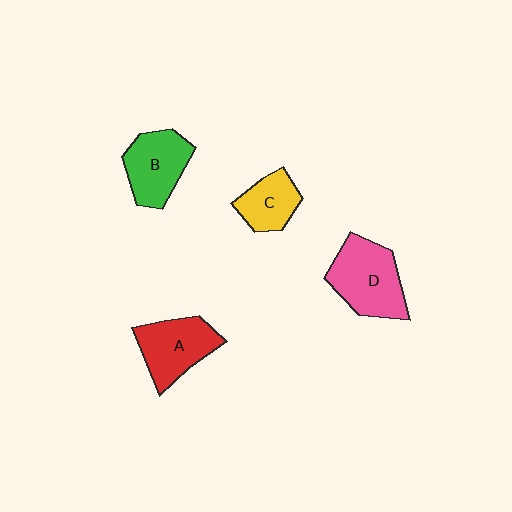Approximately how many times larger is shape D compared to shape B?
Approximately 1.2 times.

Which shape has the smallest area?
Shape C (yellow).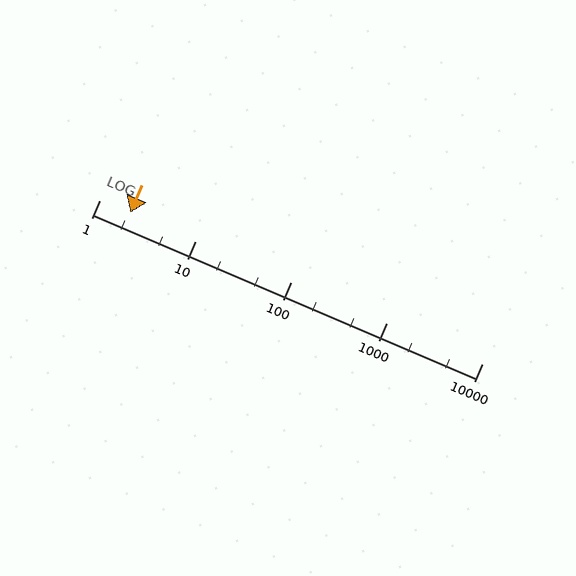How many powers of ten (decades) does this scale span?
The scale spans 4 decades, from 1 to 10000.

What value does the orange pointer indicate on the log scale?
The pointer indicates approximately 2.1.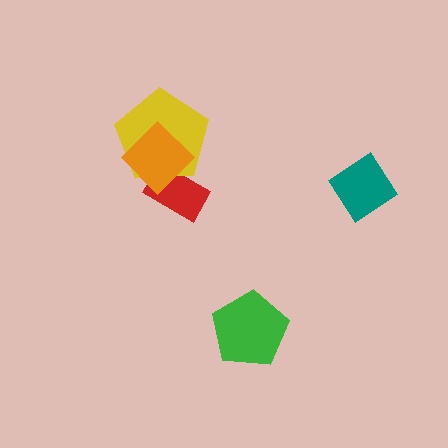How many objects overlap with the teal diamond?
0 objects overlap with the teal diamond.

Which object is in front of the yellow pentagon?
The orange diamond is in front of the yellow pentagon.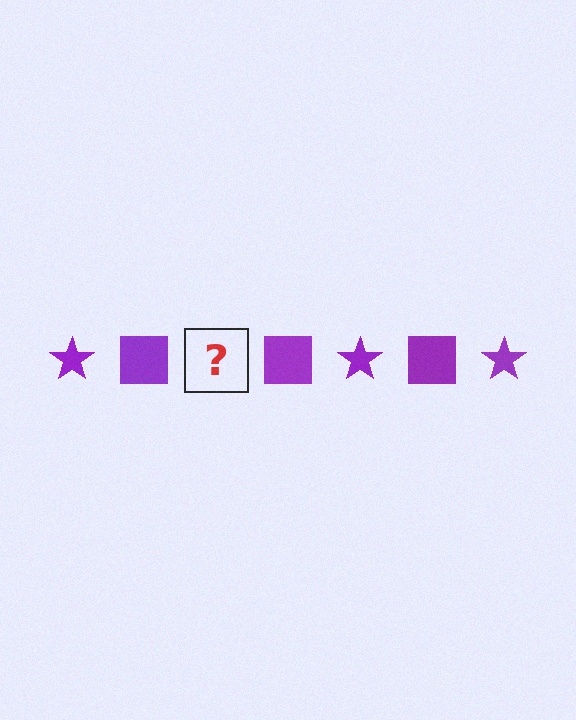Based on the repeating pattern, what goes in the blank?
The blank should be a purple star.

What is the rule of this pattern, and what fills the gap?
The rule is that the pattern cycles through star, square shapes in purple. The gap should be filled with a purple star.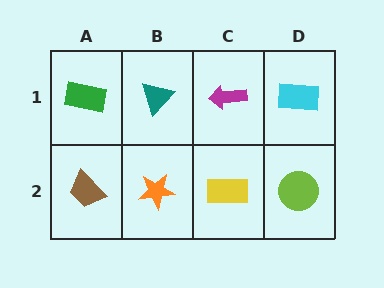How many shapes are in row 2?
4 shapes.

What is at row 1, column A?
A green rectangle.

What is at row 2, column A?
A brown trapezoid.